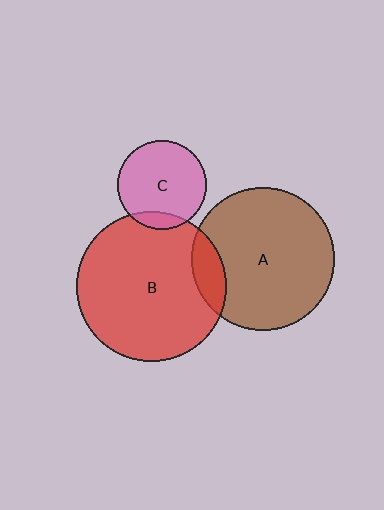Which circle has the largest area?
Circle B (red).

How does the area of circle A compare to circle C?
Approximately 2.6 times.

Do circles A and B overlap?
Yes.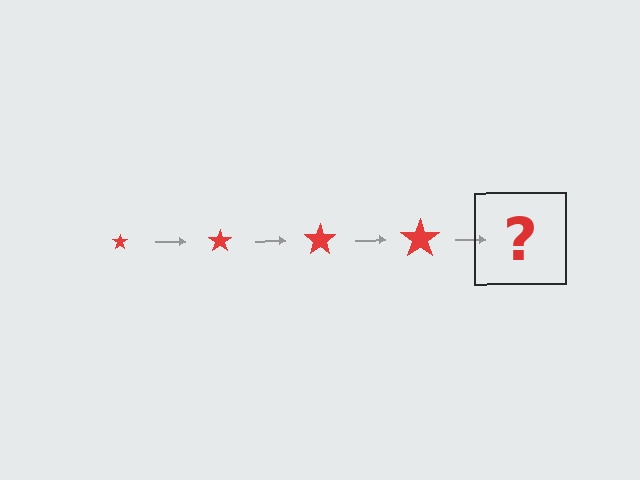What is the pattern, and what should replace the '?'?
The pattern is that the star gets progressively larger each step. The '?' should be a red star, larger than the previous one.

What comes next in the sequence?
The next element should be a red star, larger than the previous one.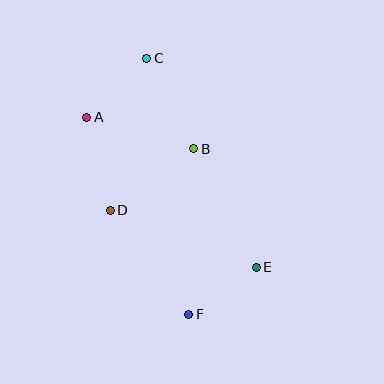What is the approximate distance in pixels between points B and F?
The distance between B and F is approximately 166 pixels.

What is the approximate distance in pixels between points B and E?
The distance between B and E is approximately 134 pixels.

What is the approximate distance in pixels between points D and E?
The distance between D and E is approximately 156 pixels.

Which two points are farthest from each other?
Points C and F are farthest from each other.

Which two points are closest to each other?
Points E and F are closest to each other.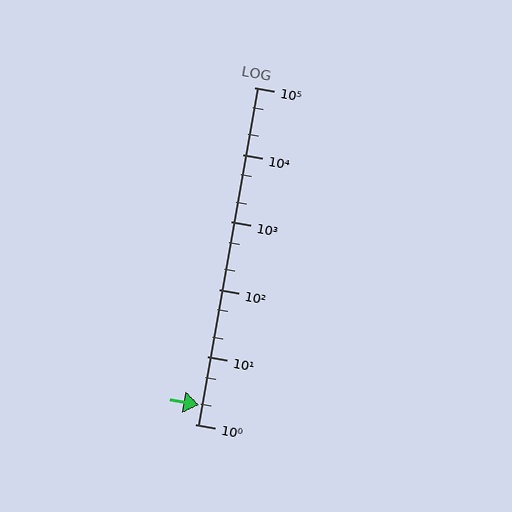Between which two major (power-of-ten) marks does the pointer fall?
The pointer is between 1 and 10.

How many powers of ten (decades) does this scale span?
The scale spans 5 decades, from 1 to 100000.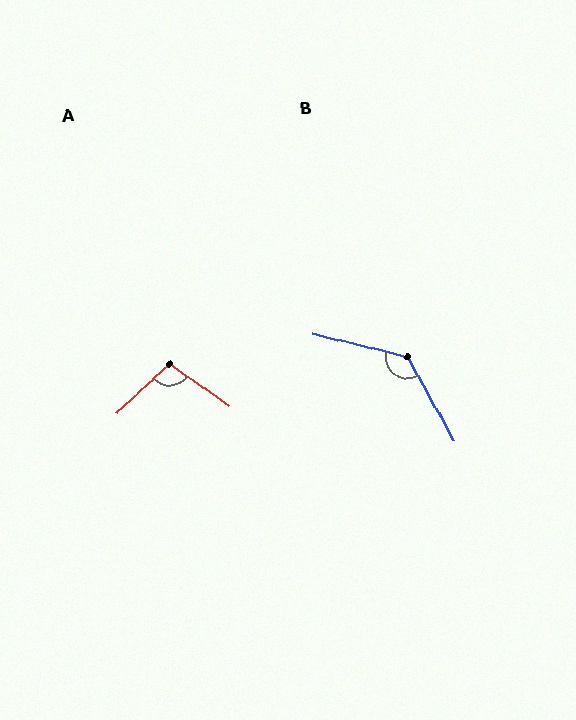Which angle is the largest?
B, at approximately 133 degrees.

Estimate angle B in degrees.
Approximately 133 degrees.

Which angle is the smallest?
A, at approximately 102 degrees.